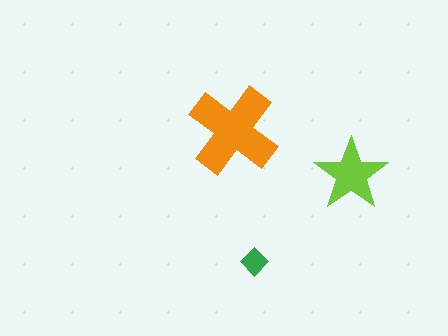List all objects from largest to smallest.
The orange cross, the lime star, the green diamond.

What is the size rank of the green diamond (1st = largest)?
3rd.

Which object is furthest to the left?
The orange cross is leftmost.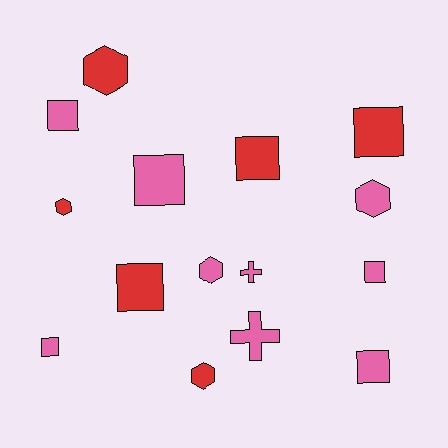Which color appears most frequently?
Pink, with 9 objects.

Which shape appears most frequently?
Square, with 8 objects.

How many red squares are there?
There are 3 red squares.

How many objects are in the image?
There are 15 objects.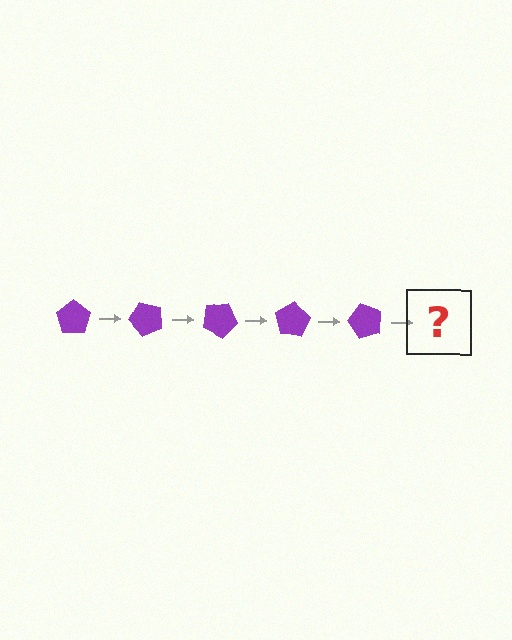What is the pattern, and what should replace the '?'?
The pattern is that the pentagon rotates 50 degrees each step. The '?' should be a purple pentagon rotated 250 degrees.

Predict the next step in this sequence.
The next step is a purple pentagon rotated 250 degrees.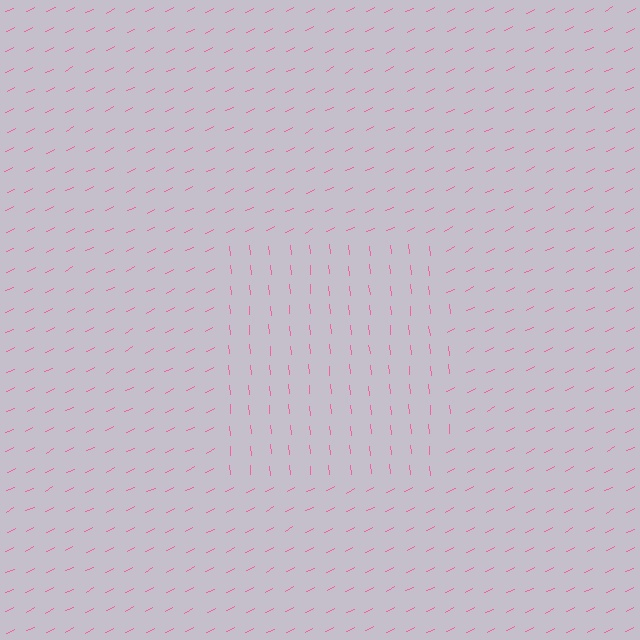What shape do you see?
I see a rectangle.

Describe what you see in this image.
The image is filled with small pink line segments. A rectangle region in the image has lines oriented differently from the surrounding lines, creating a visible texture boundary.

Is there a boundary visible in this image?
Yes, there is a texture boundary formed by a change in line orientation.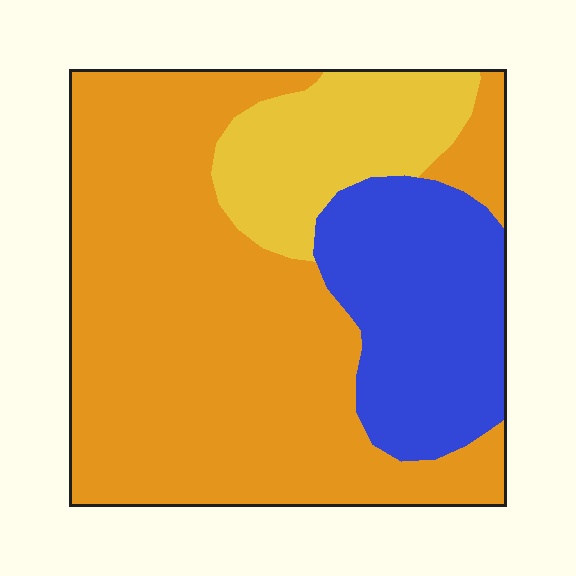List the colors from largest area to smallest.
From largest to smallest: orange, blue, yellow.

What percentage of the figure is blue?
Blue covers 22% of the figure.